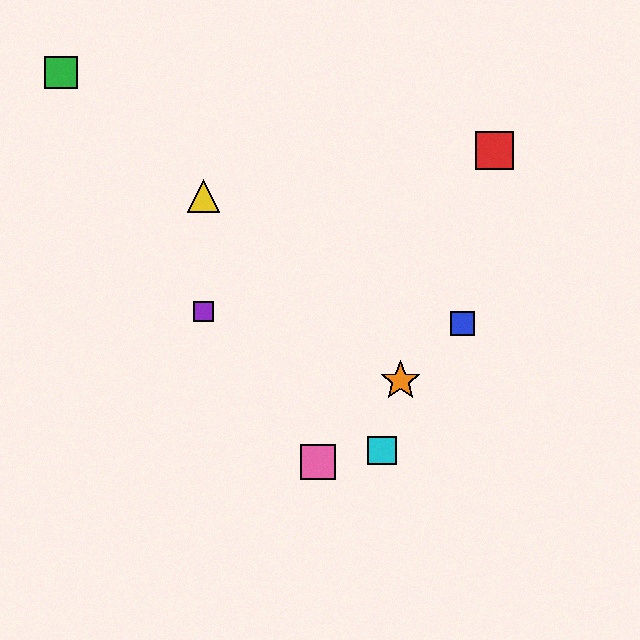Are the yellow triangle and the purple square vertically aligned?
Yes, both are at x≈203.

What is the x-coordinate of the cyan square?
The cyan square is at x≈382.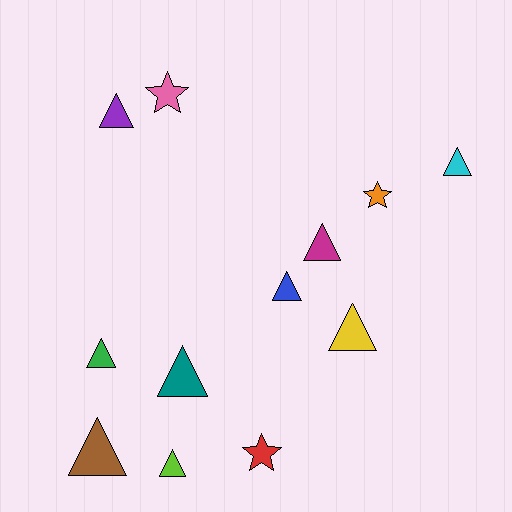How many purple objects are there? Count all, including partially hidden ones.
There is 1 purple object.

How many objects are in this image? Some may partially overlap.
There are 12 objects.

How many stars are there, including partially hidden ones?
There are 3 stars.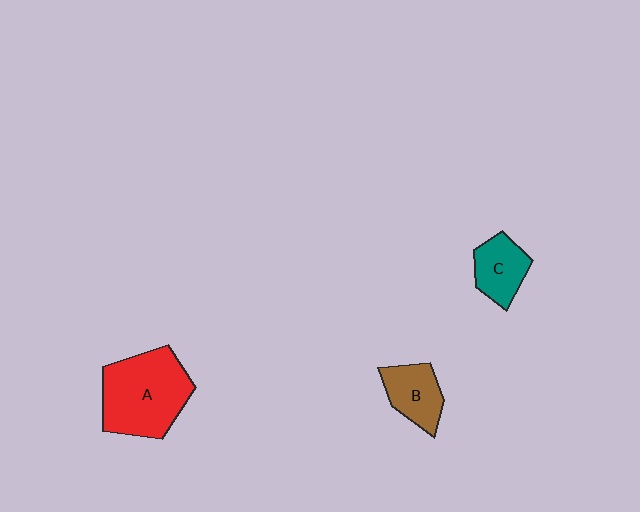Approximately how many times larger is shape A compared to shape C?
Approximately 2.2 times.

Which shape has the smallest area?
Shape C (teal).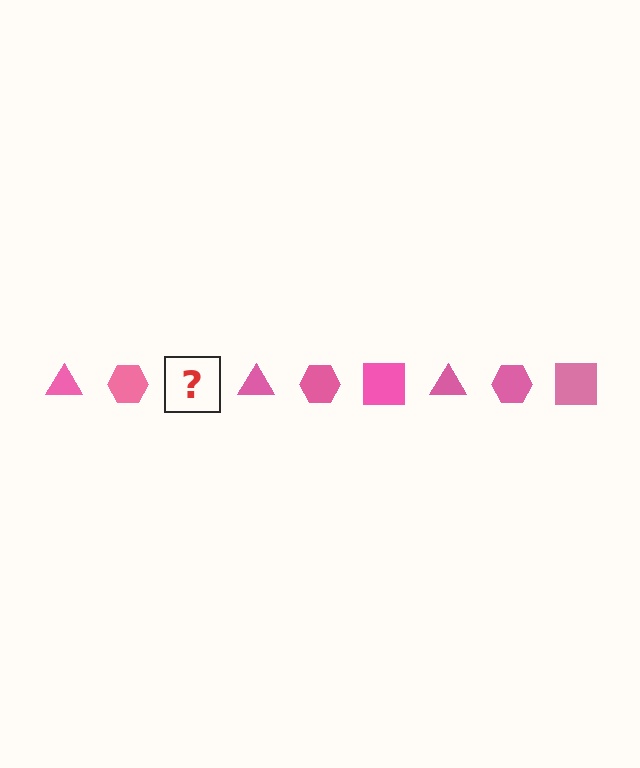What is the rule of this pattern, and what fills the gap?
The rule is that the pattern cycles through triangle, hexagon, square shapes in pink. The gap should be filled with a pink square.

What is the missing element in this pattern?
The missing element is a pink square.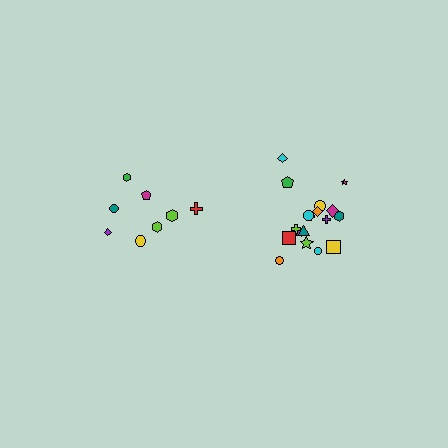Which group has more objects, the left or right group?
The right group.